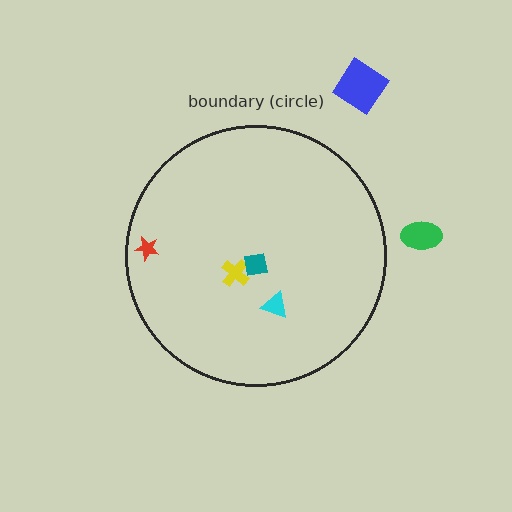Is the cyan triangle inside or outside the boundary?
Inside.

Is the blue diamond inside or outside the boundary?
Outside.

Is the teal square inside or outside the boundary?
Inside.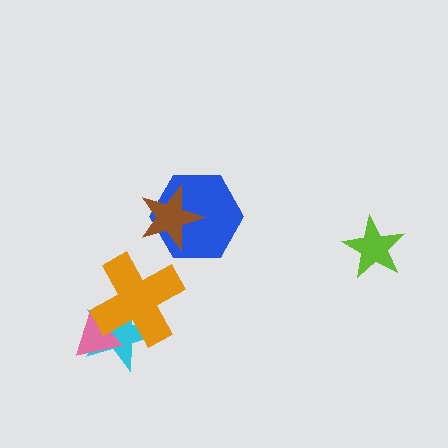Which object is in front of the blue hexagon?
The brown star is in front of the blue hexagon.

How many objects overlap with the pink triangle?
2 objects overlap with the pink triangle.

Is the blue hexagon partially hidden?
Yes, it is partially covered by another shape.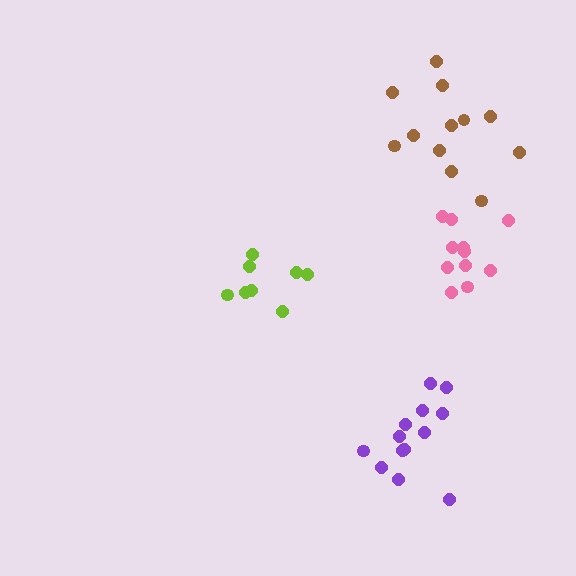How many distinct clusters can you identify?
There are 4 distinct clusters.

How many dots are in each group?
Group 1: 13 dots, Group 2: 12 dots, Group 3: 8 dots, Group 4: 11 dots (44 total).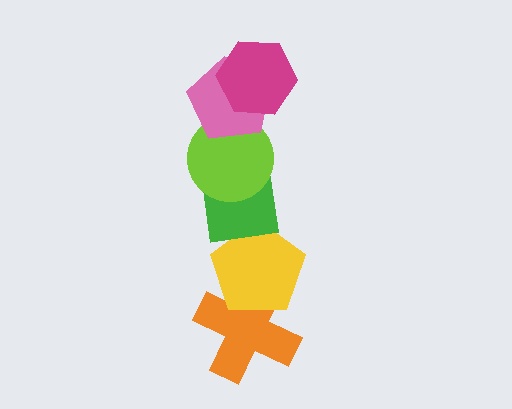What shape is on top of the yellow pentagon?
The green square is on top of the yellow pentagon.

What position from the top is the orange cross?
The orange cross is 6th from the top.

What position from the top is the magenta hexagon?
The magenta hexagon is 1st from the top.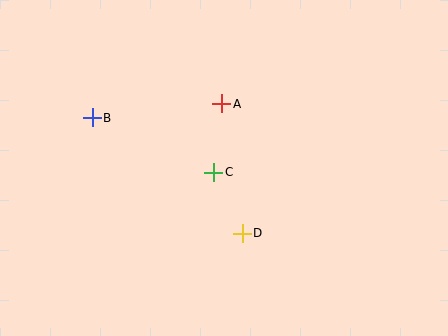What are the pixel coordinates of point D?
Point D is at (242, 233).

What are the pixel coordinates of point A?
Point A is at (222, 104).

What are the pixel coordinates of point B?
Point B is at (92, 118).